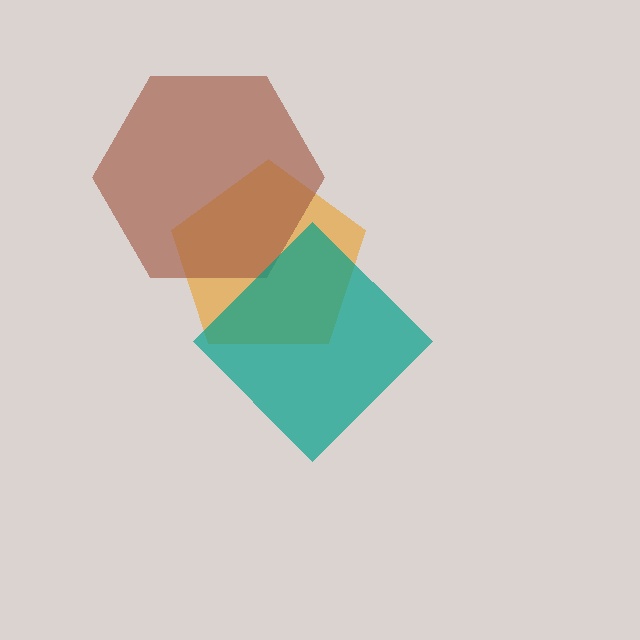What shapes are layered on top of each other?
The layered shapes are: an orange pentagon, a brown hexagon, a teal diamond.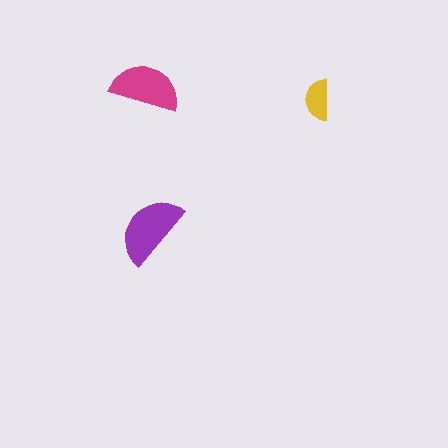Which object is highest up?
The magenta semicircle is topmost.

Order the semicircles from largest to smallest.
the purple one, the magenta one, the yellow one.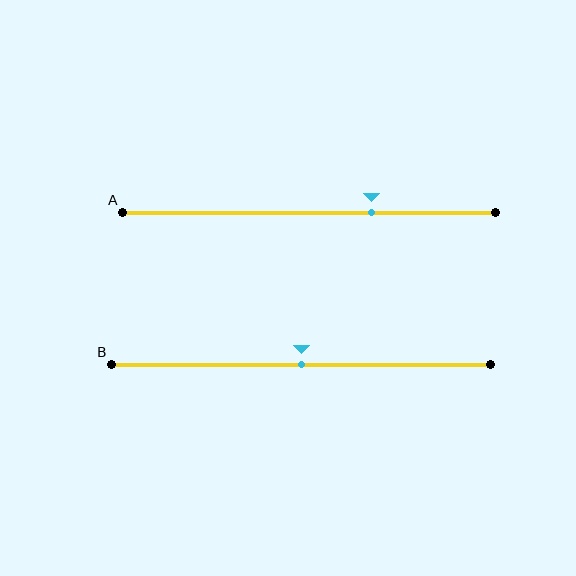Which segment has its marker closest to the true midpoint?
Segment B has its marker closest to the true midpoint.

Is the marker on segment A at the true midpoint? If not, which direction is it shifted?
No, the marker on segment A is shifted to the right by about 17% of the segment length.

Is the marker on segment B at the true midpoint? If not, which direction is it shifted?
Yes, the marker on segment B is at the true midpoint.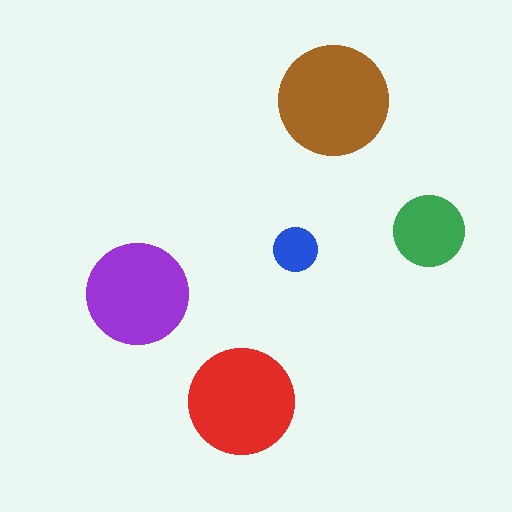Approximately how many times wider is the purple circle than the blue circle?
About 2.5 times wider.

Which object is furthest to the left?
The purple circle is leftmost.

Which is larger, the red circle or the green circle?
The red one.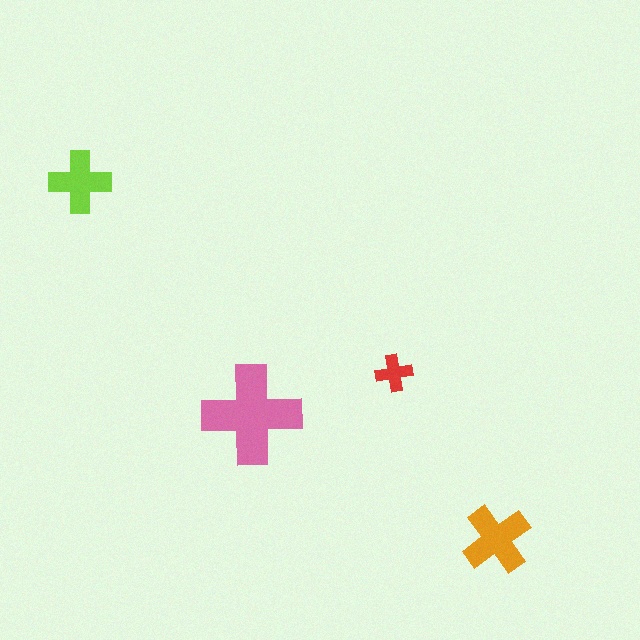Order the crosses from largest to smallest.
the pink one, the orange one, the lime one, the red one.